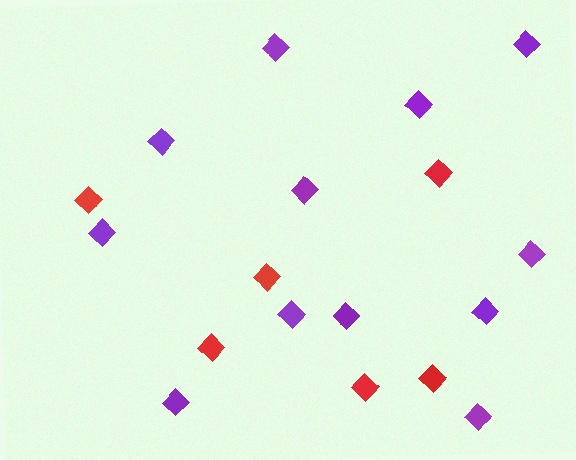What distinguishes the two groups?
There are 2 groups: one group of red diamonds (6) and one group of purple diamonds (12).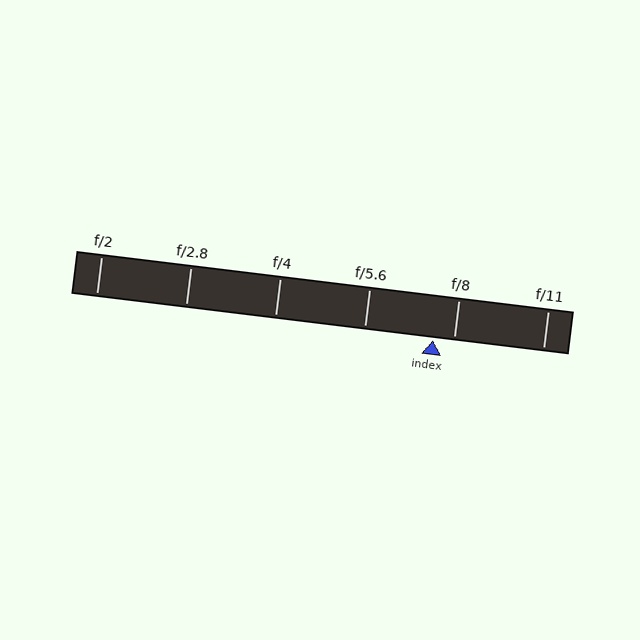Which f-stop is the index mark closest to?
The index mark is closest to f/8.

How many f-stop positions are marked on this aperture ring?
There are 6 f-stop positions marked.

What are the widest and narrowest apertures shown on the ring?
The widest aperture shown is f/2 and the narrowest is f/11.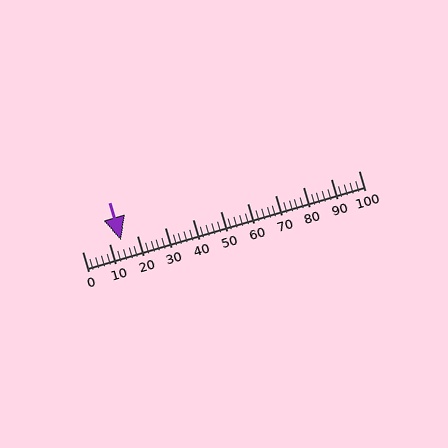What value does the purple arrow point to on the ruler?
The purple arrow points to approximately 14.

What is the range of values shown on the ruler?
The ruler shows values from 0 to 100.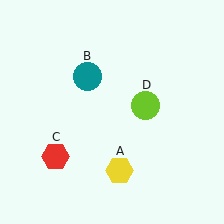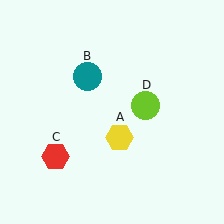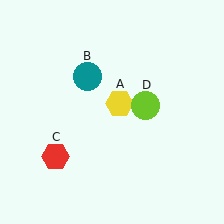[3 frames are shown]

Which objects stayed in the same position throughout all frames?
Teal circle (object B) and red hexagon (object C) and lime circle (object D) remained stationary.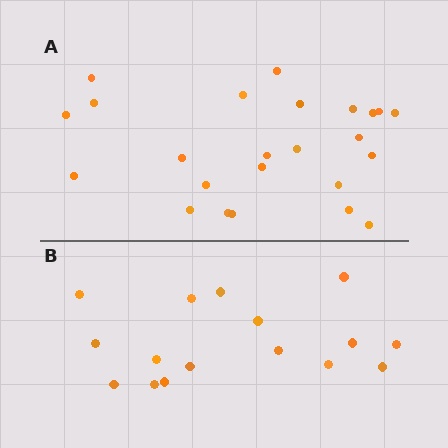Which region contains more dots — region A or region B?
Region A (the top region) has more dots.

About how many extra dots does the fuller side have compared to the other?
Region A has roughly 8 or so more dots than region B.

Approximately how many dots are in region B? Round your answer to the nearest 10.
About 20 dots. (The exact count is 16, which rounds to 20.)